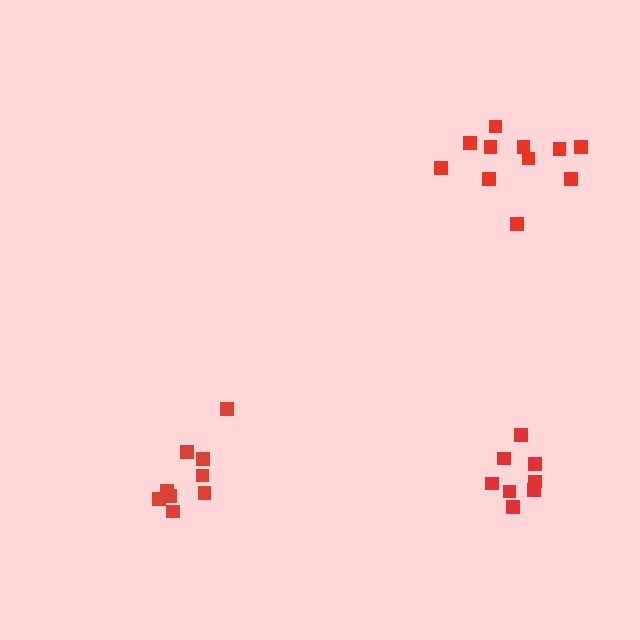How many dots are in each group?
Group 1: 11 dots, Group 2: 9 dots, Group 3: 8 dots (28 total).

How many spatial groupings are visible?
There are 3 spatial groupings.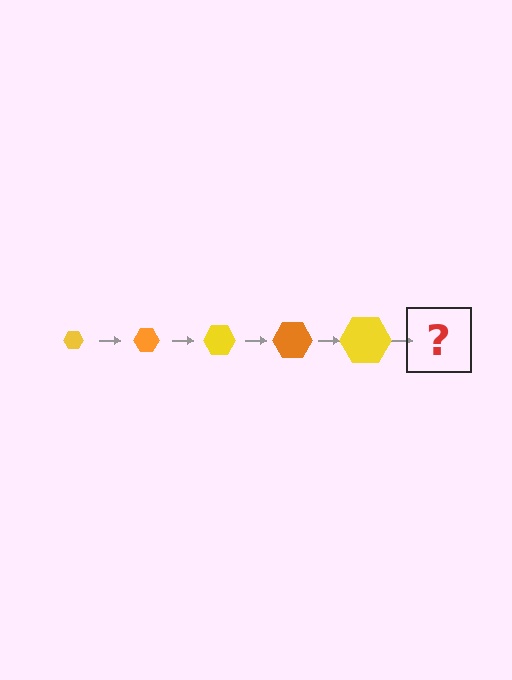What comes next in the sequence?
The next element should be an orange hexagon, larger than the previous one.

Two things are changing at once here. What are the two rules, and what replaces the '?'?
The two rules are that the hexagon grows larger each step and the color cycles through yellow and orange. The '?' should be an orange hexagon, larger than the previous one.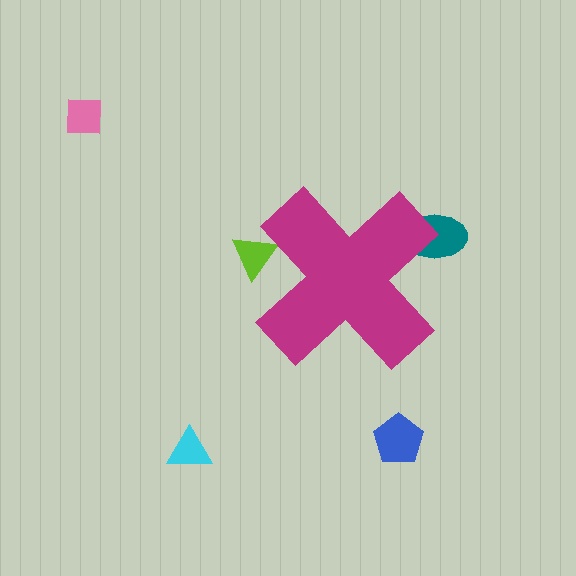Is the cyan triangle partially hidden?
No, the cyan triangle is fully visible.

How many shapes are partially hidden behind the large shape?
2 shapes are partially hidden.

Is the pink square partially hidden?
No, the pink square is fully visible.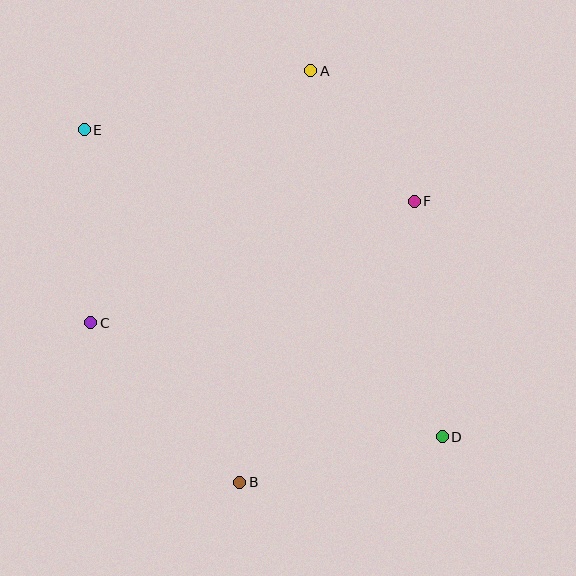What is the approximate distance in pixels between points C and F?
The distance between C and F is approximately 346 pixels.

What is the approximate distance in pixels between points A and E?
The distance between A and E is approximately 234 pixels.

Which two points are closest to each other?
Points A and F are closest to each other.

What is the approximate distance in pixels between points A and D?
The distance between A and D is approximately 389 pixels.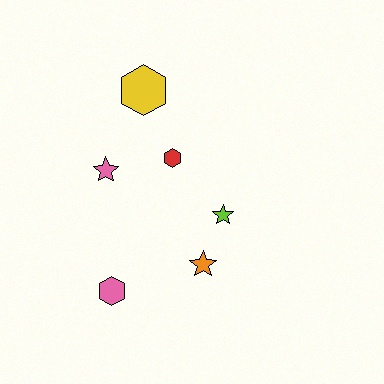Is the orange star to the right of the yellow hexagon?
Yes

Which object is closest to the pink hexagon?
The orange star is closest to the pink hexagon.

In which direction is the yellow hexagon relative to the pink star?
The yellow hexagon is above the pink star.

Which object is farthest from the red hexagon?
The pink hexagon is farthest from the red hexagon.